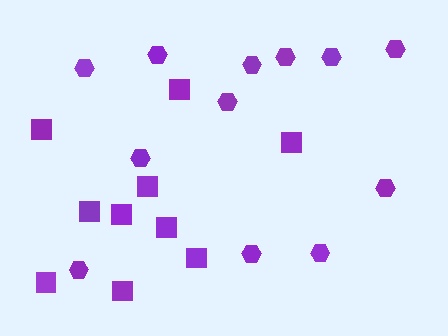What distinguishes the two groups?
There are 2 groups: one group of hexagons (12) and one group of squares (10).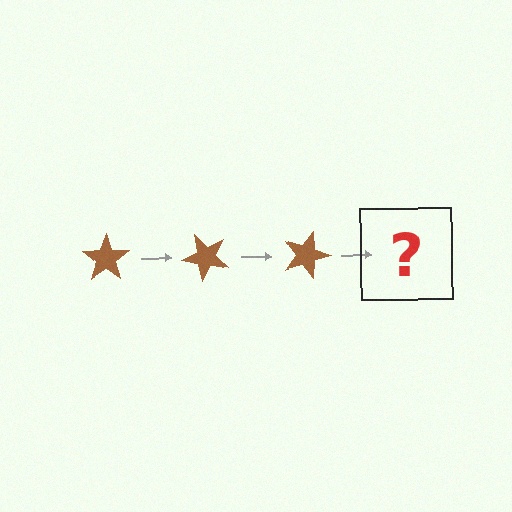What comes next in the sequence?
The next element should be a brown star rotated 135 degrees.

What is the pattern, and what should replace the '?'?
The pattern is that the star rotates 45 degrees each step. The '?' should be a brown star rotated 135 degrees.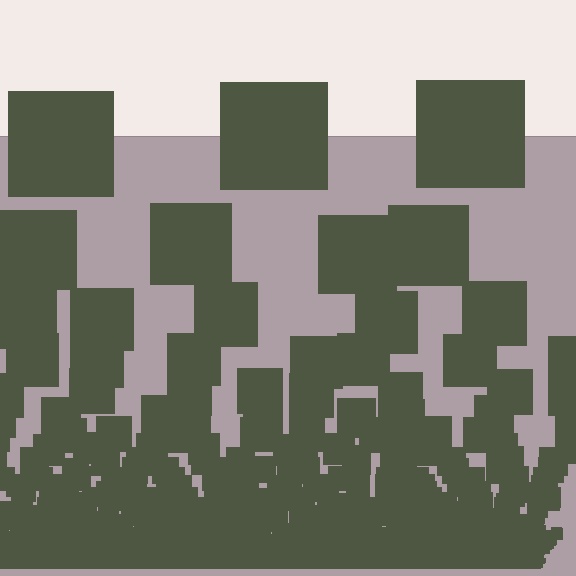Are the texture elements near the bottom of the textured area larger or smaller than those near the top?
Smaller. The gradient is inverted — elements near the bottom are smaller and denser.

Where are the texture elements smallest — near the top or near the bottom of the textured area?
Near the bottom.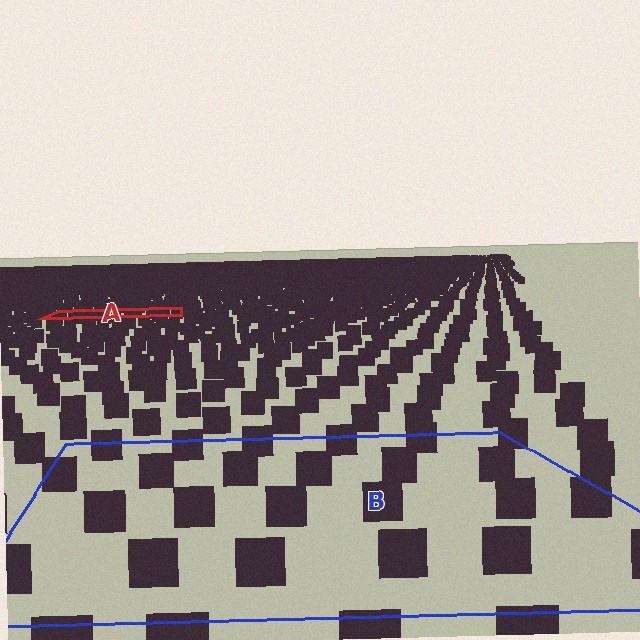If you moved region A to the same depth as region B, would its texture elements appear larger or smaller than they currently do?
They would appear larger. At a closer depth, the same texture elements are projected at a bigger on-screen size.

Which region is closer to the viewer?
Region B is closer. The texture elements there are larger and more spread out.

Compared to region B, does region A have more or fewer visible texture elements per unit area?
Region A has more texture elements per unit area — they are packed more densely because it is farther away.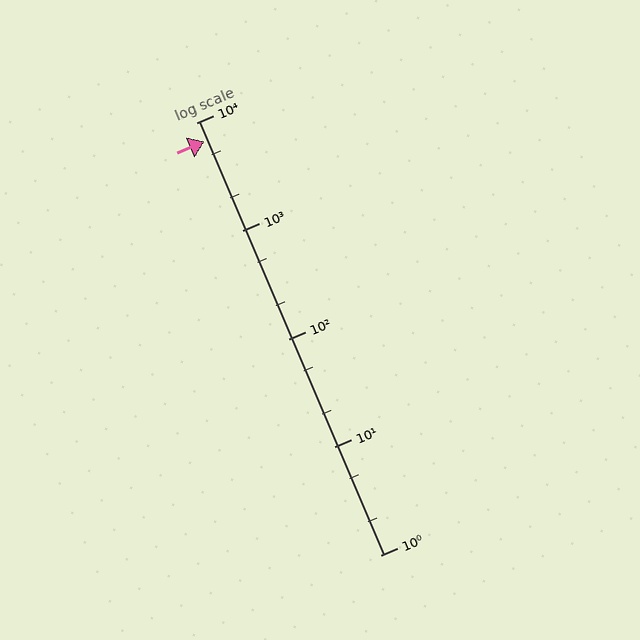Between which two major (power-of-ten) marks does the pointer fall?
The pointer is between 1000 and 10000.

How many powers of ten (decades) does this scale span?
The scale spans 4 decades, from 1 to 10000.